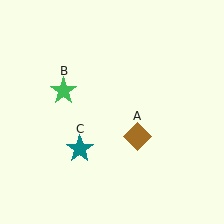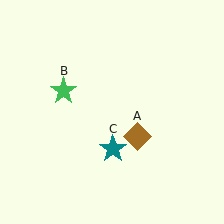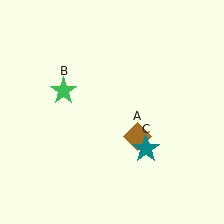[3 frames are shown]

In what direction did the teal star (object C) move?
The teal star (object C) moved right.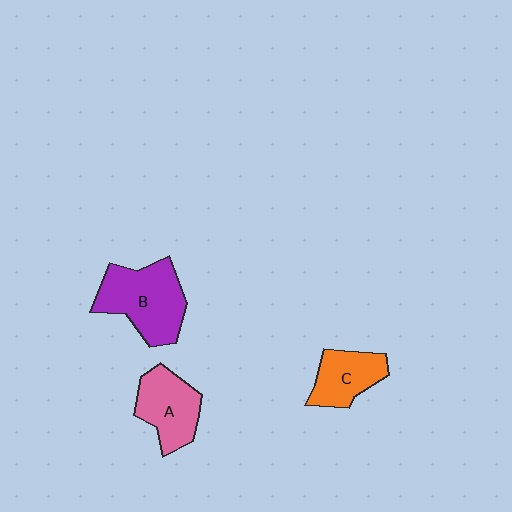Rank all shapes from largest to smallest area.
From largest to smallest: B (purple), A (pink), C (orange).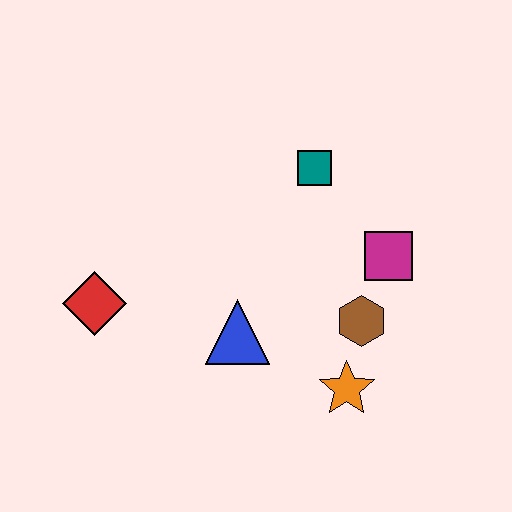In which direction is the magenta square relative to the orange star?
The magenta square is above the orange star.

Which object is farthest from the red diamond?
The magenta square is farthest from the red diamond.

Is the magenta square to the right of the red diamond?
Yes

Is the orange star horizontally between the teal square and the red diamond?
No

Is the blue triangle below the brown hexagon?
Yes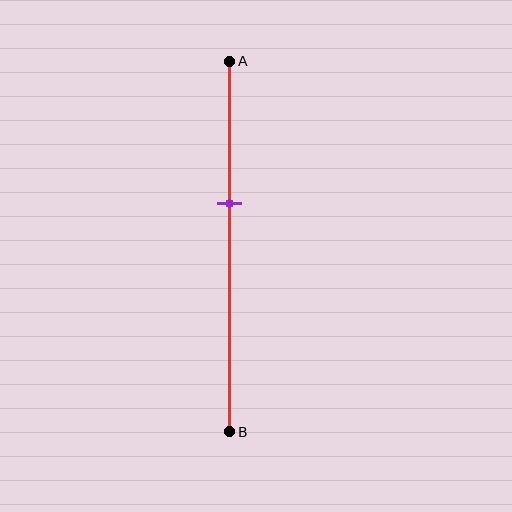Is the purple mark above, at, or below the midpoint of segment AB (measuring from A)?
The purple mark is above the midpoint of segment AB.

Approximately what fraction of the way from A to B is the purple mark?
The purple mark is approximately 40% of the way from A to B.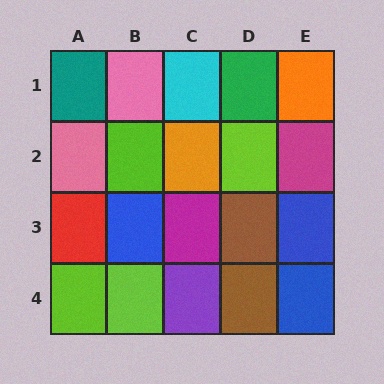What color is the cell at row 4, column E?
Blue.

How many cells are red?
1 cell is red.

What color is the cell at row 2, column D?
Lime.